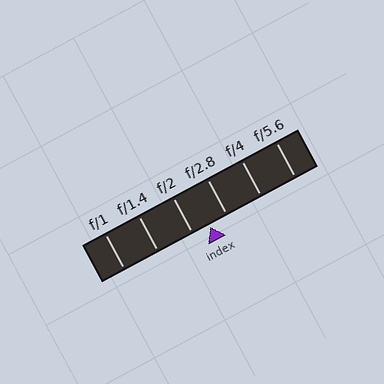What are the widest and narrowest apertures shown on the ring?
The widest aperture shown is f/1 and the narrowest is f/5.6.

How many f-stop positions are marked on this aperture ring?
There are 6 f-stop positions marked.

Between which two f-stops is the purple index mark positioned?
The index mark is between f/2 and f/2.8.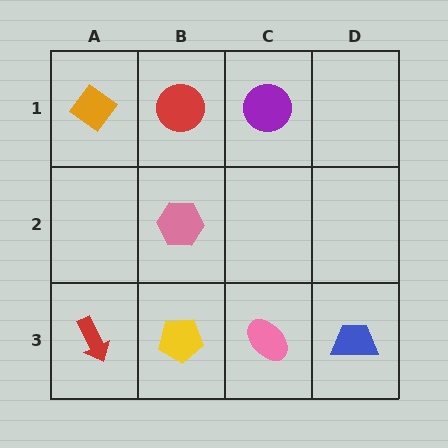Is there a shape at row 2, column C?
No, that cell is empty.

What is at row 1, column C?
A purple circle.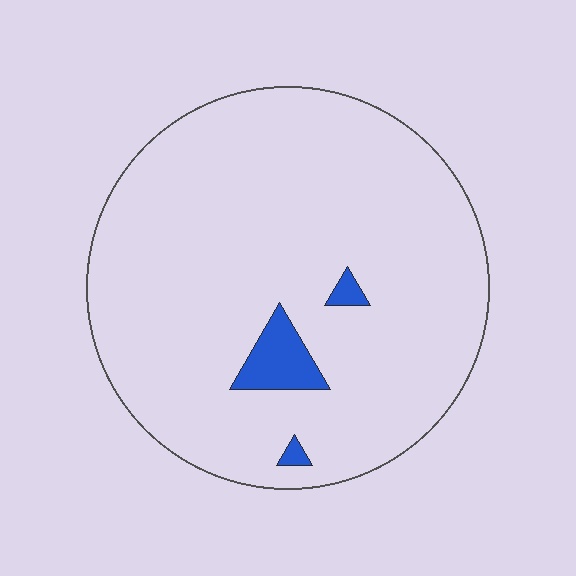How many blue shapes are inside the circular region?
3.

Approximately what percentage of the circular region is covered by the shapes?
Approximately 5%.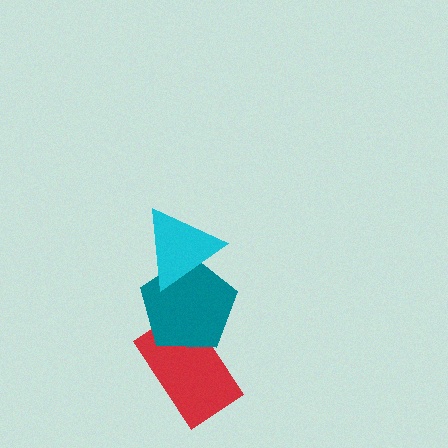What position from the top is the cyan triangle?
The cyan triangle is 1st from the top.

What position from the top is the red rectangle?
The red rectangle is 3rd from the top.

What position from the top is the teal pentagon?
The teal pentagon is 2nd from the top.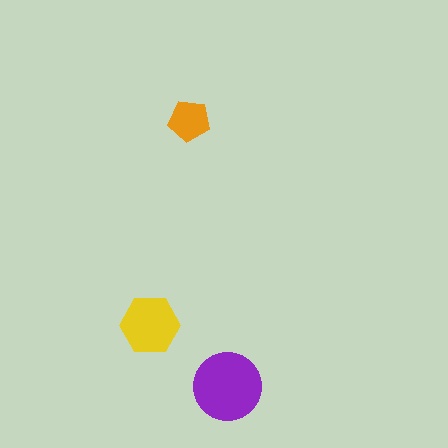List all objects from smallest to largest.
The orange pentagon, the yellow hexagon, the purple circle.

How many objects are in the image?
There are 3 objects in the image.